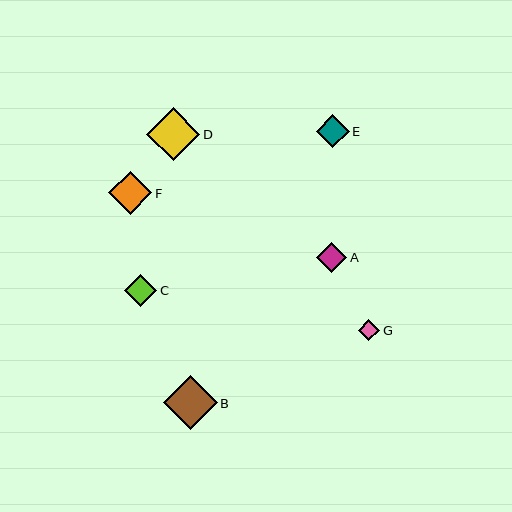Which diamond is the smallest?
Diamond G is the smallest with a size of approximately 22 pixels.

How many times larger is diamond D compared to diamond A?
Diamond D is approximately 1.8 times the size of diamond A.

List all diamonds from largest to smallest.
From largest to smallest: D, B, F, E, C, A, G.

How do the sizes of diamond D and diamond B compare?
Diamond D and diamond B are approximately the same size.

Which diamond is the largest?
Diamond D is the largest with a size of approximately 54 pixels.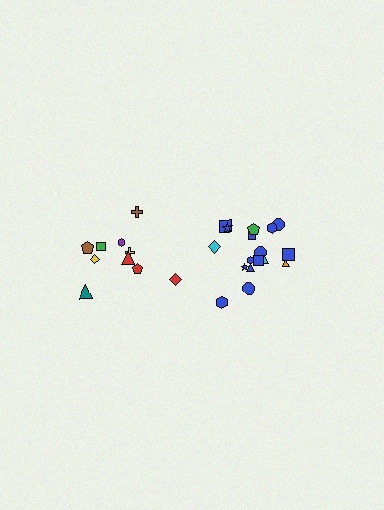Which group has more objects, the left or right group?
The right group.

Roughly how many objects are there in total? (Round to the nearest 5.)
Roughly 30 objects in total.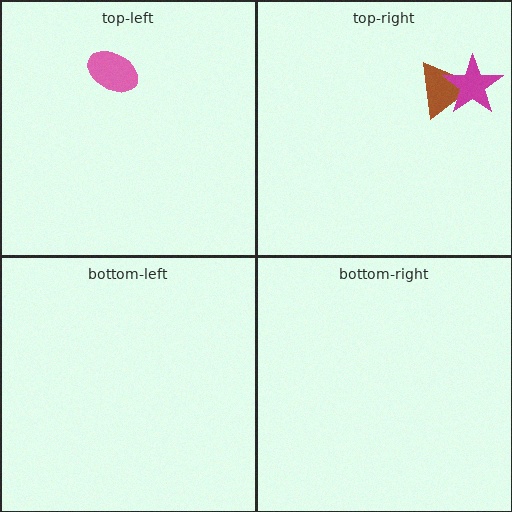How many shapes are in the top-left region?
1.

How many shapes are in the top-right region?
2.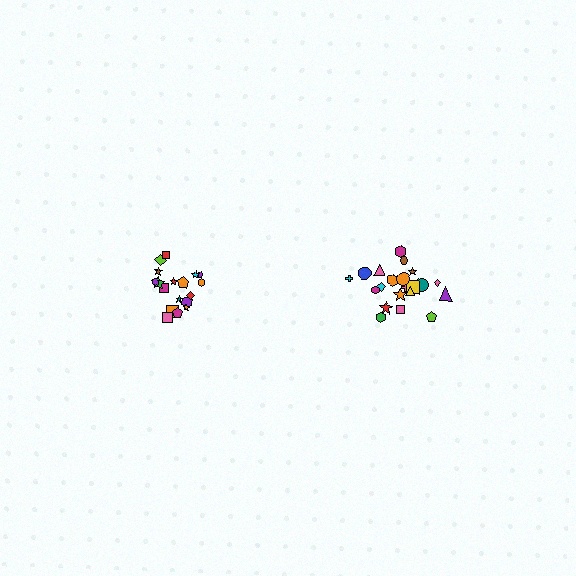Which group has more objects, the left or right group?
The right group.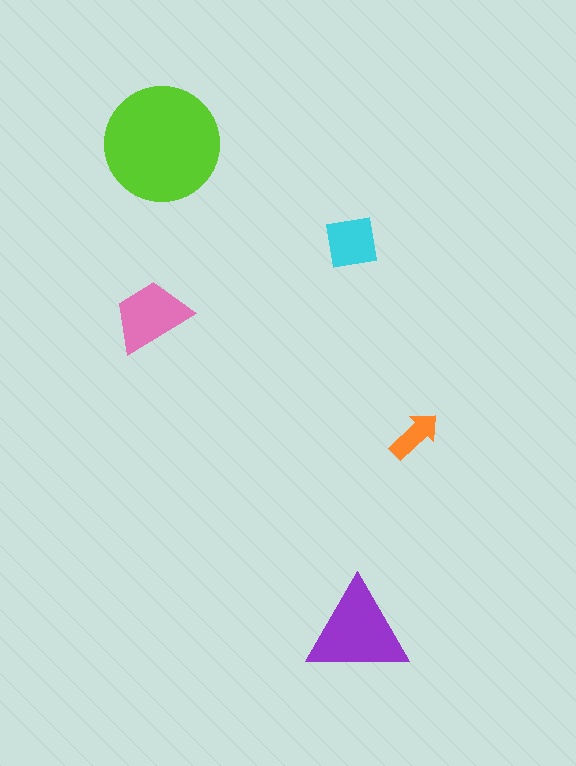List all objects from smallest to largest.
The orange arrow, the cyan square, the pink trapezoid, the purple triangle, the lime circle.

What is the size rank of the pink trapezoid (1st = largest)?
3rd.